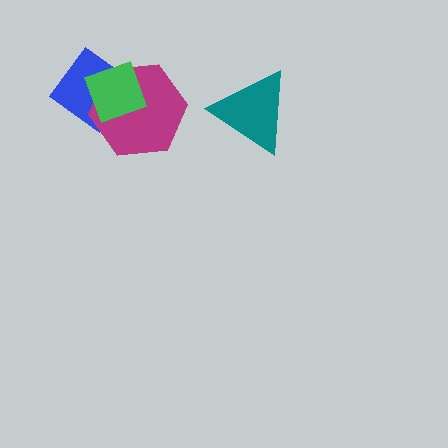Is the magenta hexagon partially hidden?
Yes, it is partially covered by another shape.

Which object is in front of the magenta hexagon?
The green diamond is in front of the magenta hexagon.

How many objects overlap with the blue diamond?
2 objects overlap with the blue diamond.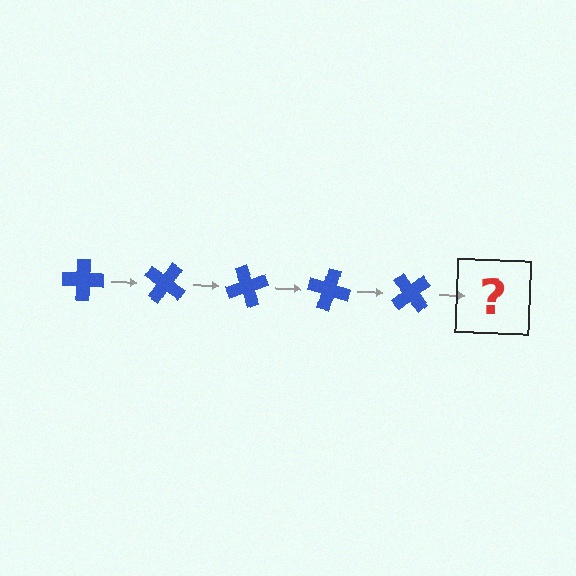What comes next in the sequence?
The next element should be a blue cross rotated 175 degrees.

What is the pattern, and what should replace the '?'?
The pattern is that the cross rotates 35 degrees each step. The '?' should be a blue cross rotated 175 degrees.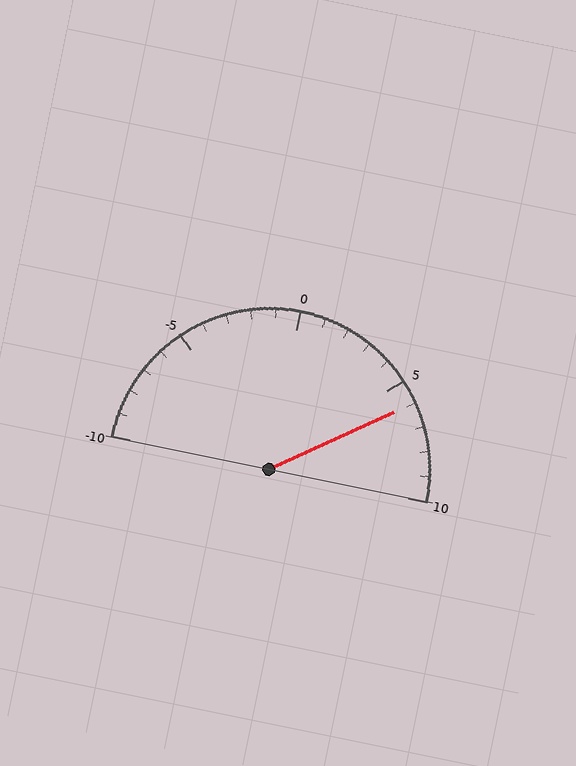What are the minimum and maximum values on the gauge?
The gauge ranges from -10 to 10.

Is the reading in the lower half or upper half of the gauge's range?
The reading is in the upper half of the range (-10 to 10).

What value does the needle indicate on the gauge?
The needle indicates approximately 6.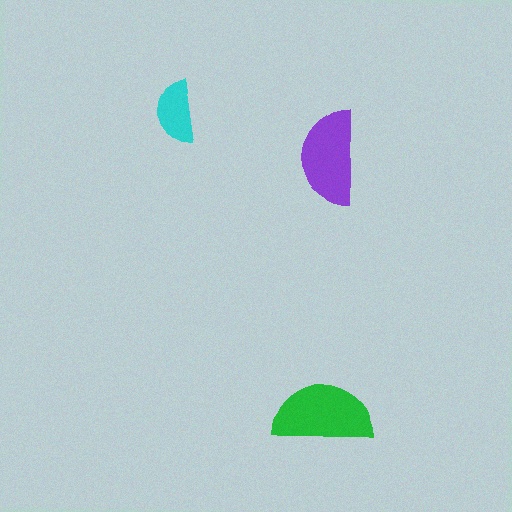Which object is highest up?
The cyan semicircle is topmost.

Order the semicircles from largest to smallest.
the green one, the purple one, the cyan one.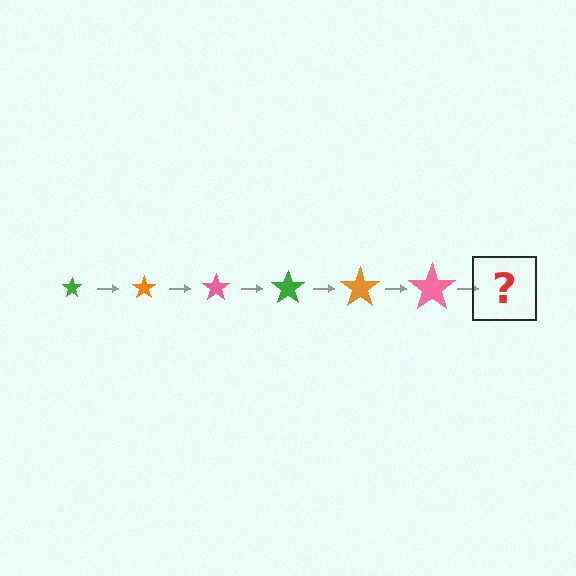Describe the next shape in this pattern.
It should be a green star, larger than the previous one.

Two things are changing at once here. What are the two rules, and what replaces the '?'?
The two rules are that the star grows larger each step and the color cycles through green, orange, and pink. The '?' should be a green star, larger than the previous one.